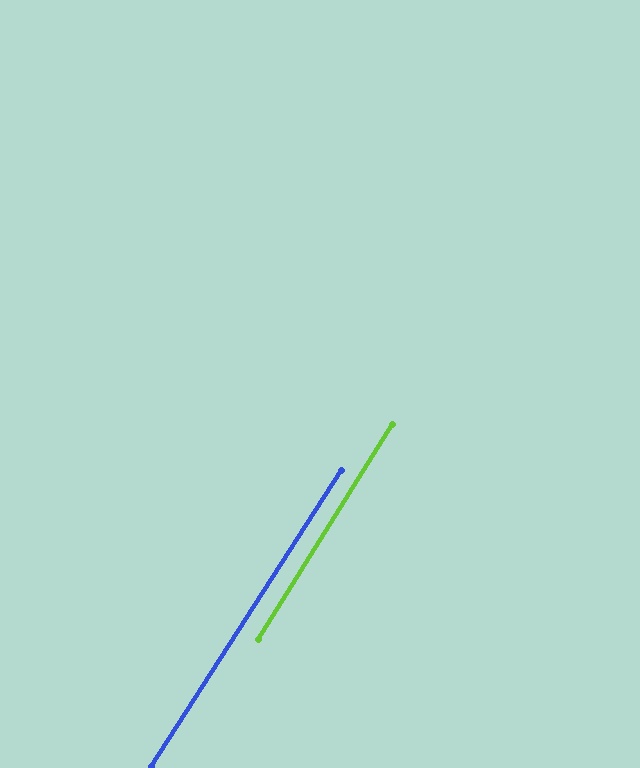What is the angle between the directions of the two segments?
Approximately 1 degree.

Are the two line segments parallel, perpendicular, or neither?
Parallel — their directions differ by only 0.6°.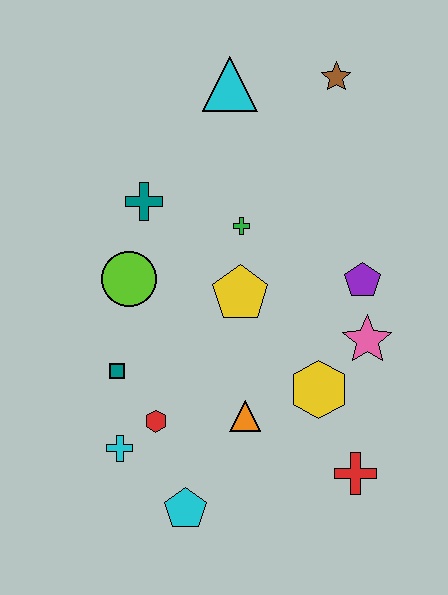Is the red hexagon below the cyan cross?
No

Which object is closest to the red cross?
The yellow hexagon is closest to the red cross.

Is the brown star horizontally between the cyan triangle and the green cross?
No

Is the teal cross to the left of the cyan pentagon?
Yes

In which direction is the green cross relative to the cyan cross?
The green cross is above the cyan cross.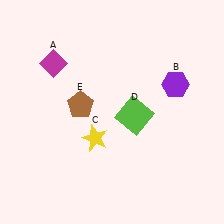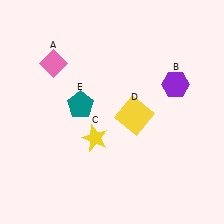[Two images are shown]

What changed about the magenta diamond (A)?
In Image 1, A is magenta. In Image 2, it changed to pink.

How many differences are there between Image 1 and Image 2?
There are 3 differences between the two images.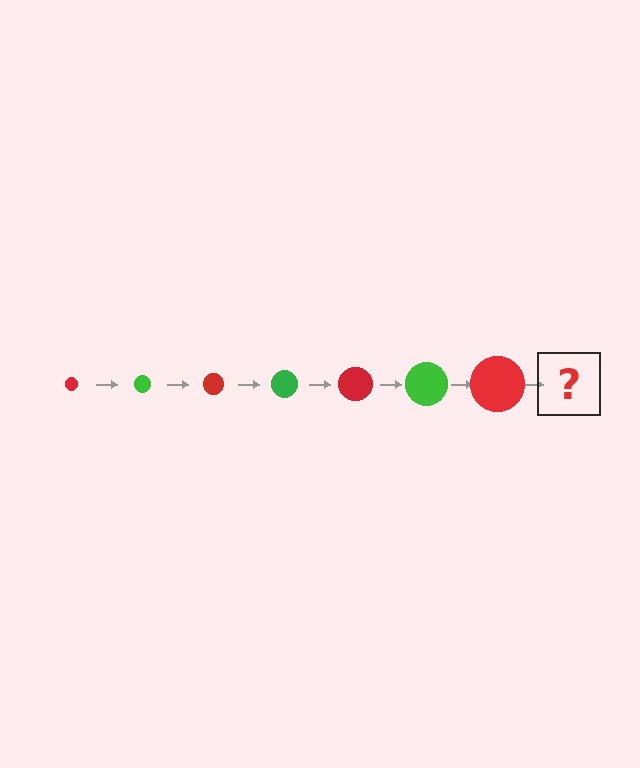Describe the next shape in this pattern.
It should be a green circle, larger than the previous one.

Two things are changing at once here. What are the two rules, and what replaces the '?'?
The two rules are that the circle grows larger each step and the color cycles through red and green. The '?' should be a green circle, larger than the previous one.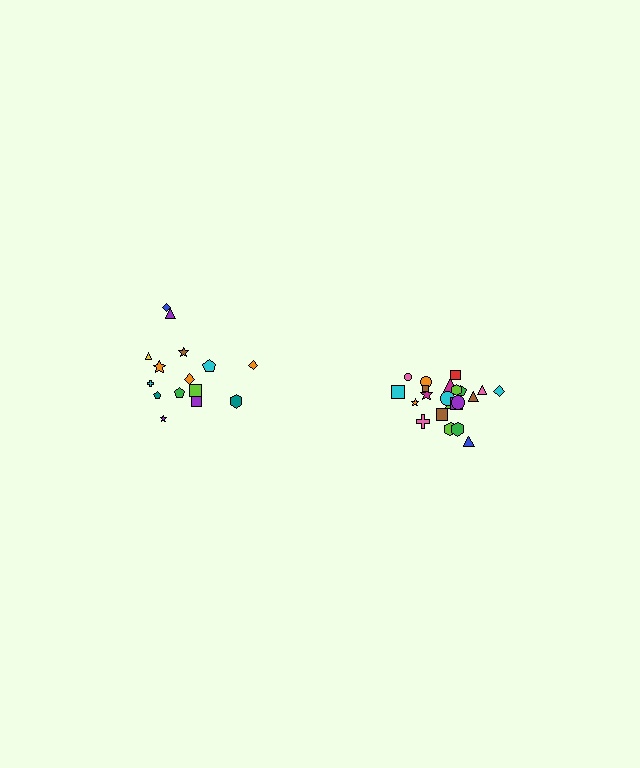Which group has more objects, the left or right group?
The right group.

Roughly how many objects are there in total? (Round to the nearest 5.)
Roughly 35 objects in total.